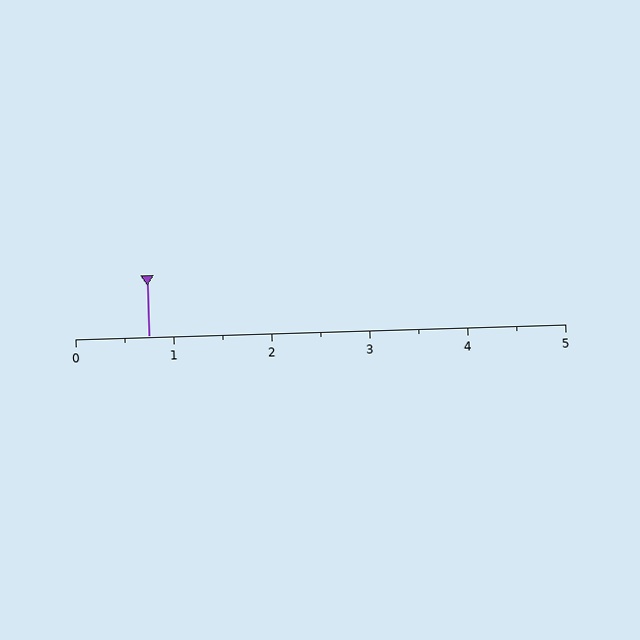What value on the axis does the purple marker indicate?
The marker indicates approximately 0.8.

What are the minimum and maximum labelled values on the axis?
The axis runs from 0 to 5.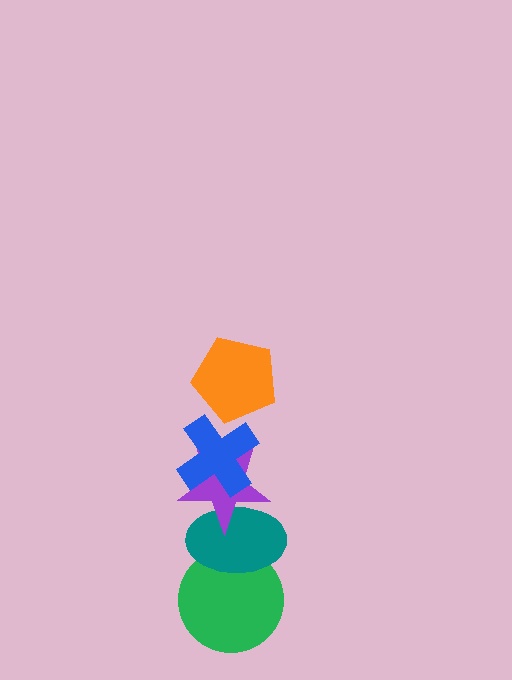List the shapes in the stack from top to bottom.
From top to bottom: the orange pentagon, the blue cross, the purple star, the teal ellipse, the green circle.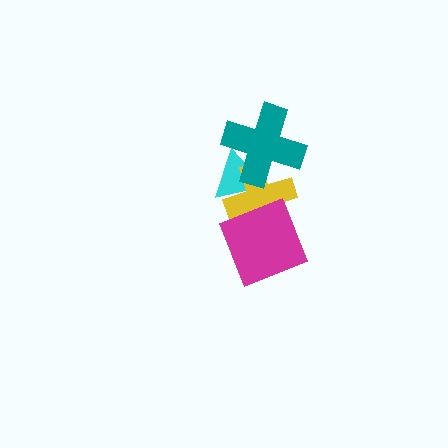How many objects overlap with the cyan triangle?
3 objects overlap with the cyan triangle.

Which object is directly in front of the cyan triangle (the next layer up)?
The yellow cross is directly in front of the cyan triangle.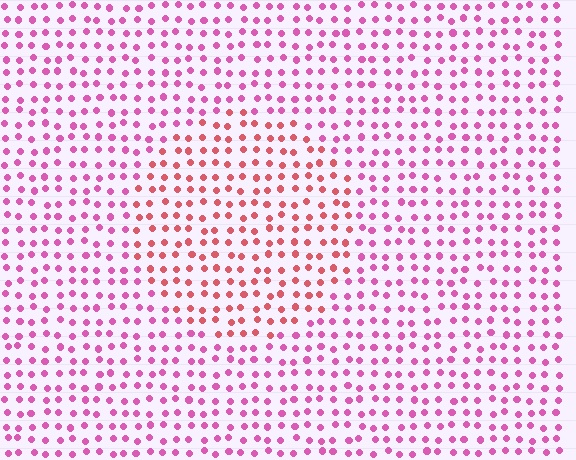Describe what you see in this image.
The image is filled with small pink elements in a uniform arrangement. A circle-shaped region is visible where the elements are tinted to a slightly different hue, forming a subtle color boundary.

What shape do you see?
I see a circle.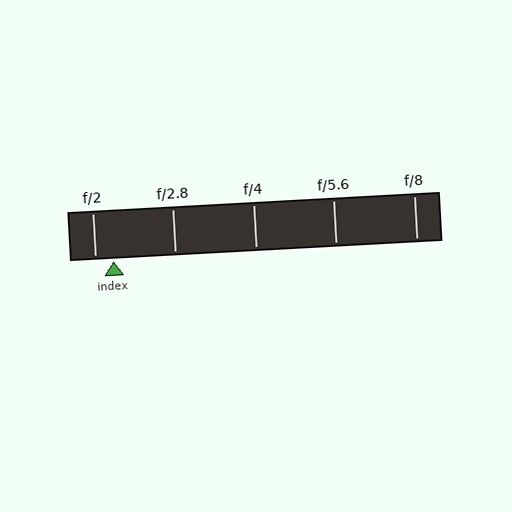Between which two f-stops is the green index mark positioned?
The index mark is between f/2 and f/2.8.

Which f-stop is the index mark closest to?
The index mark is closest to f/2.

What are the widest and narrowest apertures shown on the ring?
The widest aperture shown is f/2 and the narrowest is f/8.